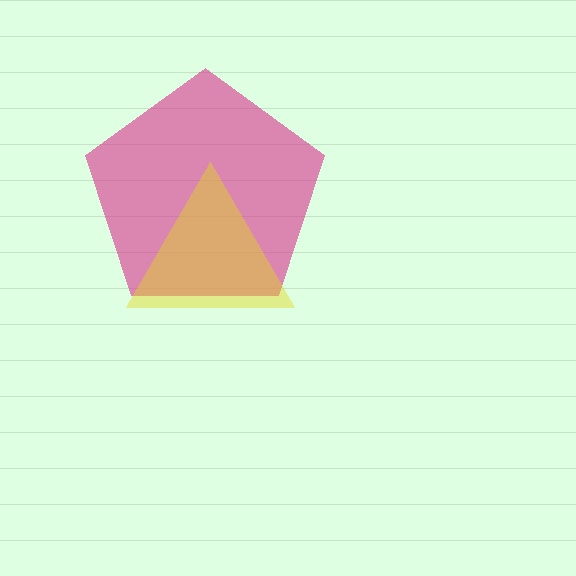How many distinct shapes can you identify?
There are 2 distinct shapes: a magenta pentagon, a yellow triangle.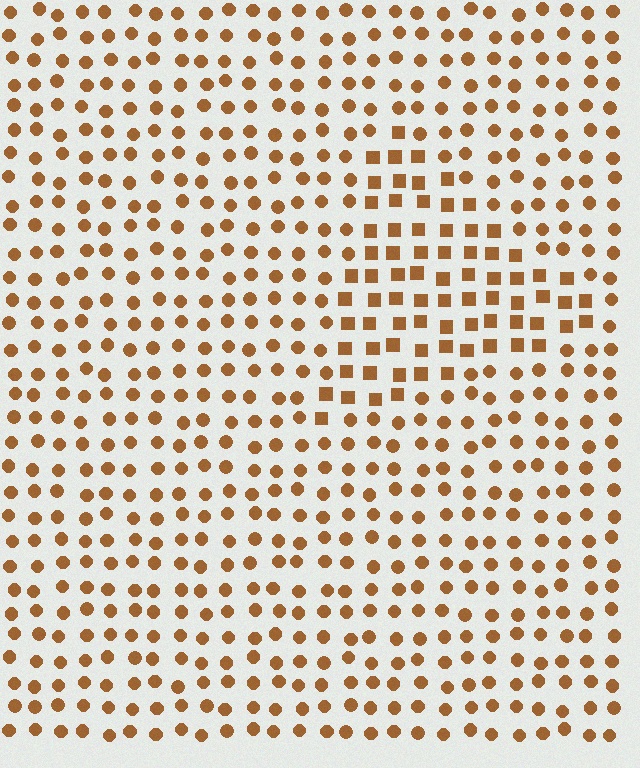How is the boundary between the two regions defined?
The boundary is defined by a change in element shape: squares inside vs. circles outside. All elements share the same color and spacing.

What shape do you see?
I see a triangle.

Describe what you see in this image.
The image is filled with small brown elements arranged in a uniform grid. A triangle-shaped region contains squares, while the surrounding area contains circles. The boundary is defined purely by the change in element shape.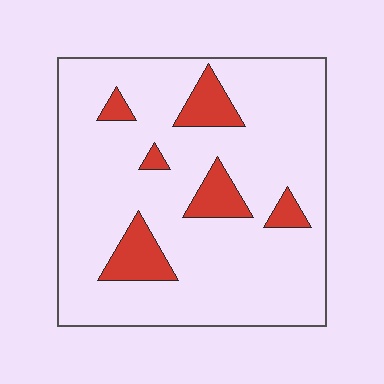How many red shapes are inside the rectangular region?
6.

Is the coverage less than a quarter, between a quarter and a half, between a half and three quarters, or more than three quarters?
Less than a quarter.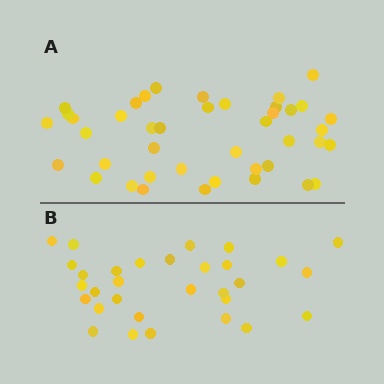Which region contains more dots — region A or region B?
Region A (the top region) has more dots.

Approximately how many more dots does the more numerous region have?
Region A has roughly 12 or so more dots than region B.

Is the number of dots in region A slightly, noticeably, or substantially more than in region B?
Region A has noticeably more, but not dramatically so. The ratio is roughly 1.4 to 1.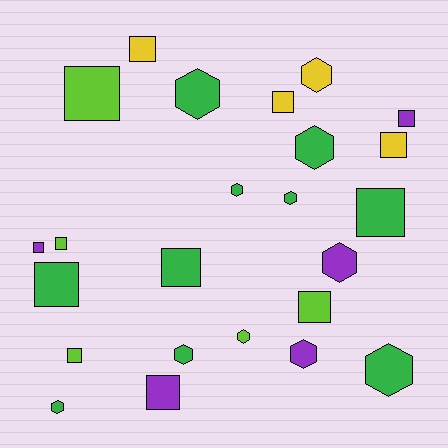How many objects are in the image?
There are 24 objects.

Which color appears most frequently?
Green, with 10 objects.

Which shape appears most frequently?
Square, with 13 objects.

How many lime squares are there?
There are 4 lime squares.